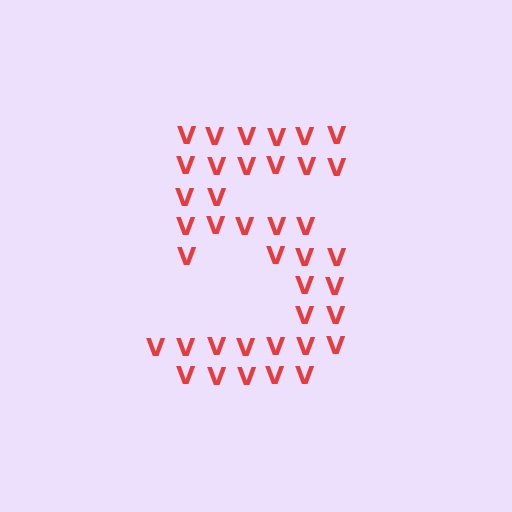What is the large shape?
The large shape is the digit 5.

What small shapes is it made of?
It is made of small letter V's.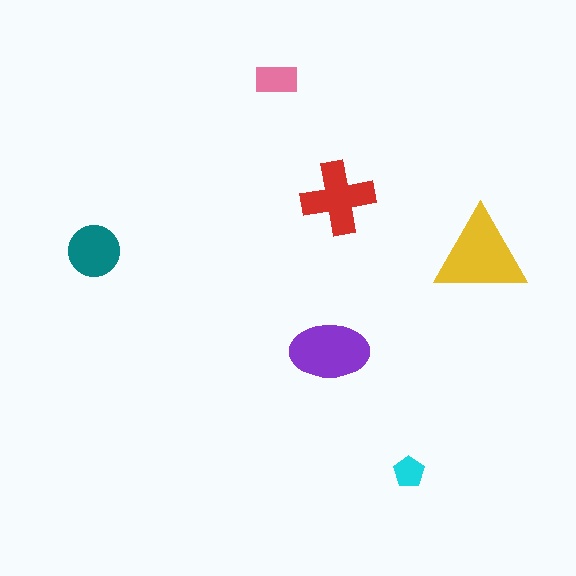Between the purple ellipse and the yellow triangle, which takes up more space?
The yellow triangle.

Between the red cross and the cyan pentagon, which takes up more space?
The red cross.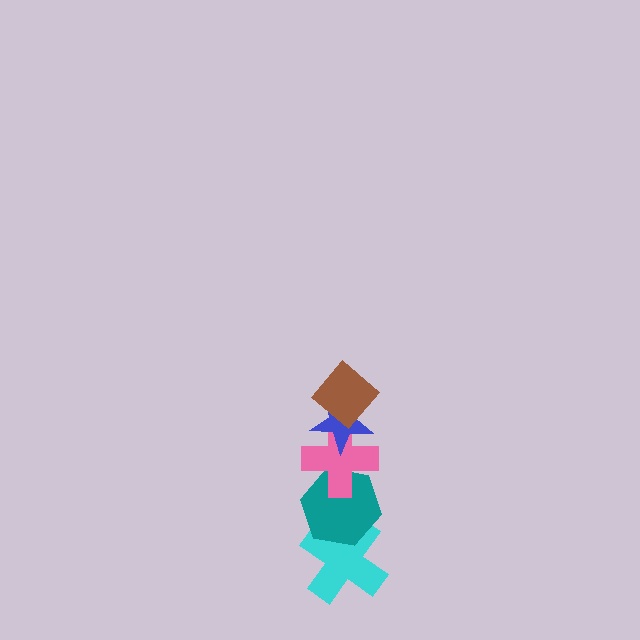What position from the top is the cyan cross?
The cyan cross is 5th from the top.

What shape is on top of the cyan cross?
The teal hexagon is on top of the cyan cross.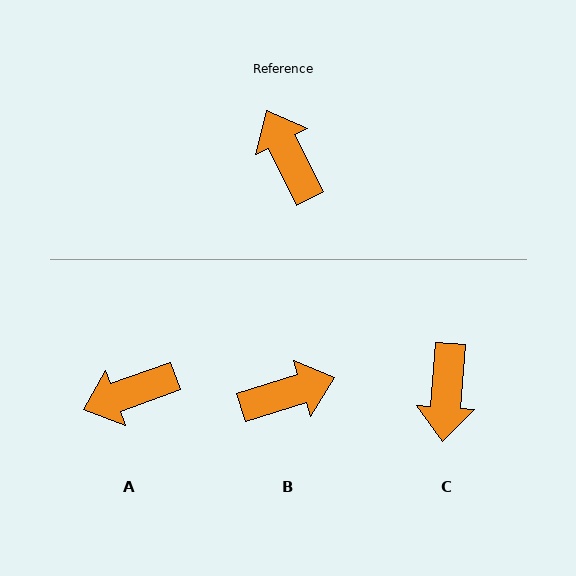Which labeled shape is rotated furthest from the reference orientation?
C, about 149 degrees away.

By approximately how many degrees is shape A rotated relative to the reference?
Approximately 83 degrees counter-clockwise.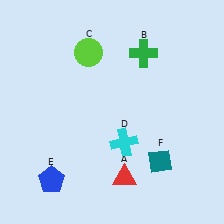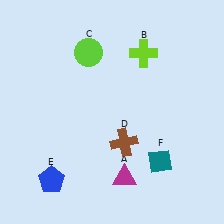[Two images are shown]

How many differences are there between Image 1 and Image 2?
There are 3 differences between the two images.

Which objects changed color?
A changed from red to magenta. B changed from green to lime. D changed from cyan to brown.